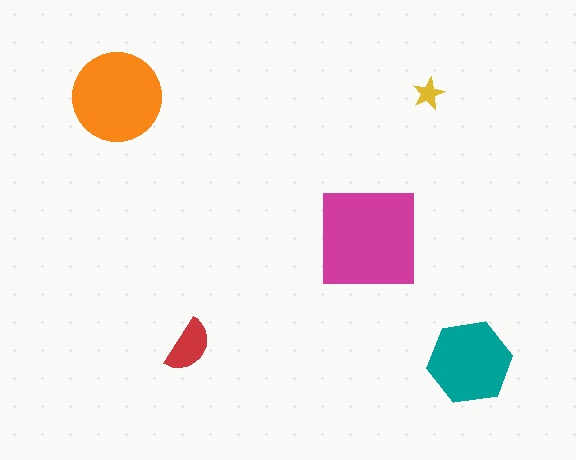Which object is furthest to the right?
The teal hexagon is rightmost.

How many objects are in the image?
There are 5 objects in the image.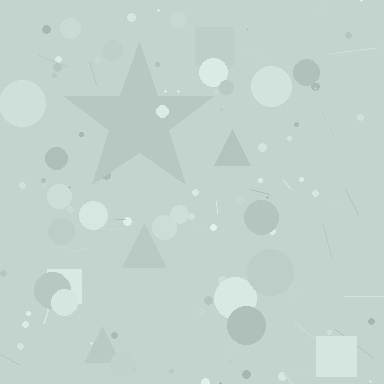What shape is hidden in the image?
A star is hidden in the image.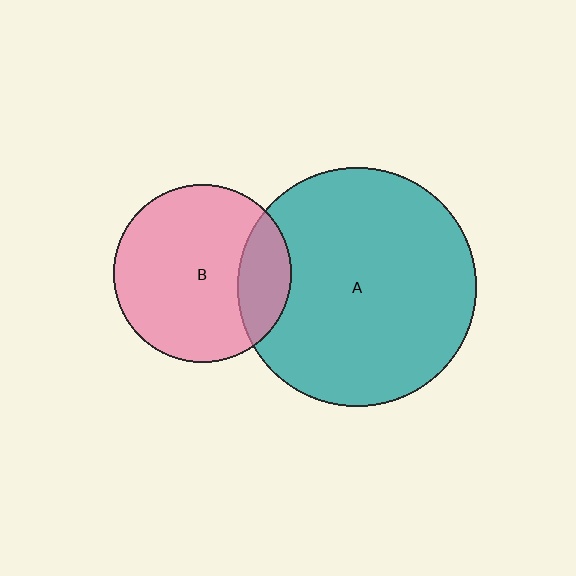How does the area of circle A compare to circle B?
Approximately 1.8 times.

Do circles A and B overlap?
Yes.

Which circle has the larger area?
Circle A (teal).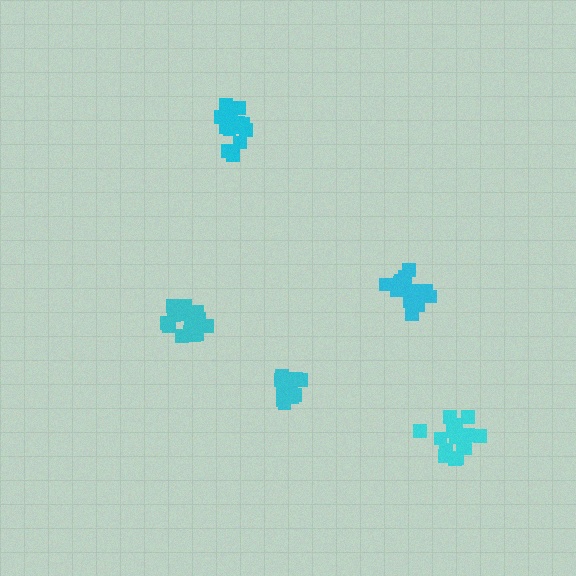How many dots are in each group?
Group 1: 17 dots, Group 2: 17 dots, Group 3: 18 dots, Group 4: 14 dots, Group 5: 16 dots (82 total).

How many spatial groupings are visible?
There are 5 spatial groupings.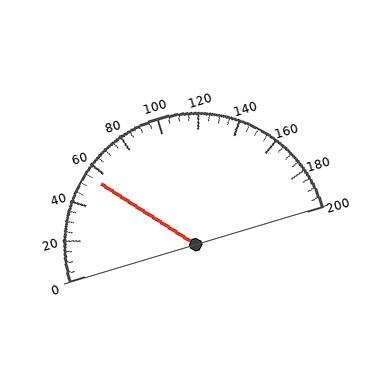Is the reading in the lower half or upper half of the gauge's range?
The reading is in the lower half of the range (0 to 200).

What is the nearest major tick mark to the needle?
The nearest major tick mark is 60.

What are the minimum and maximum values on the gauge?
The gauge ranges from 0 to 200.